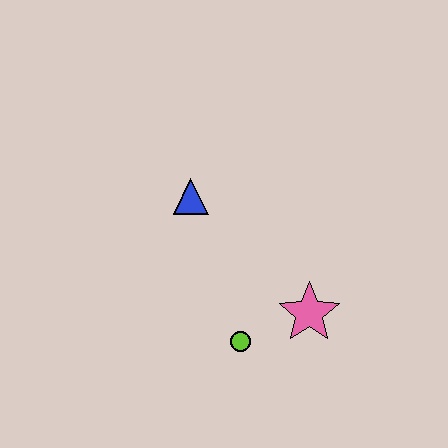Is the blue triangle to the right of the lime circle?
No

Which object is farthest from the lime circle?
The blue triangle is farthest from the lime circle.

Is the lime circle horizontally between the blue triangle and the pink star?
Yes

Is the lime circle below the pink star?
Yes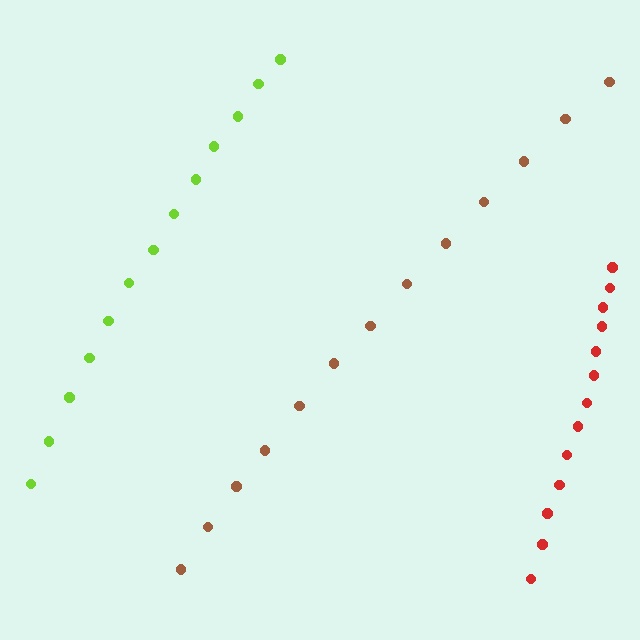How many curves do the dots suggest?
There are 3 distinct paths.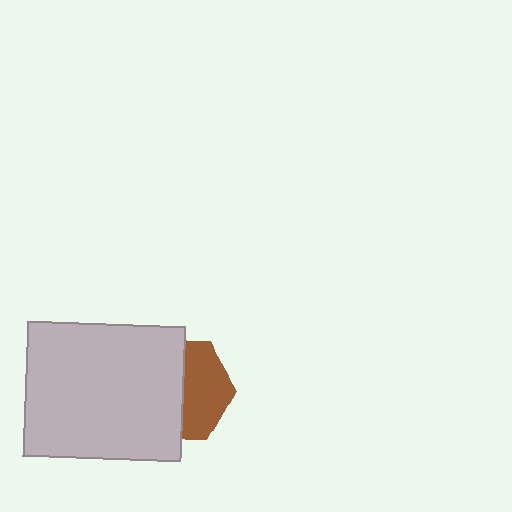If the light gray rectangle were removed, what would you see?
You would see the complete brown hexagon.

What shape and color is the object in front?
The object in front is a light gray rectangle.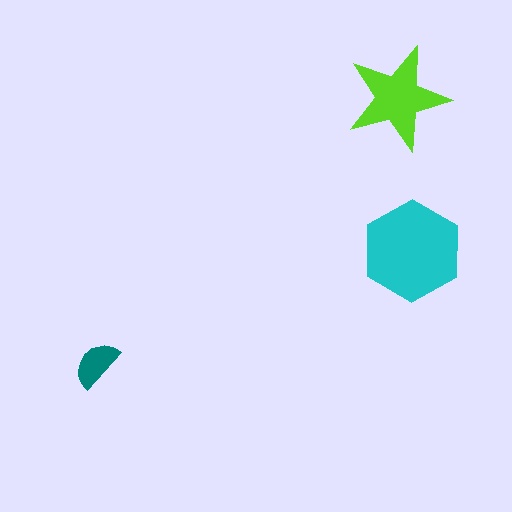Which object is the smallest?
The teal semicircle.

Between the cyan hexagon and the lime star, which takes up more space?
The cyan hexagon.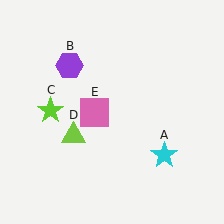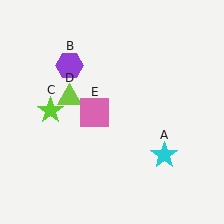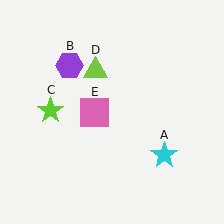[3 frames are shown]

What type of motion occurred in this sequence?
The lime triangle (object D) rotated clockwise around the center of the scene.